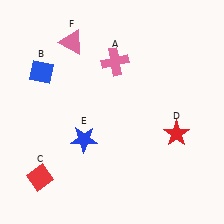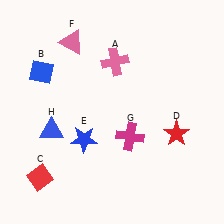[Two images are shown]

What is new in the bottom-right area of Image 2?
A magenta cross (G) was added in the bottom-right area of Image 2.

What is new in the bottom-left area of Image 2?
A blue triangle (H) was added in the bottom-left area of Image 2.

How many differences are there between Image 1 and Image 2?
There are 2 differences between the two images.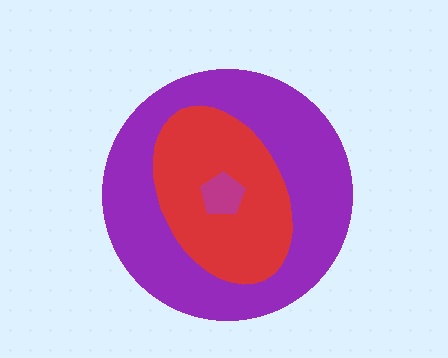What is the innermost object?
The magenta pentagon.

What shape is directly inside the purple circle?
The red ellipse.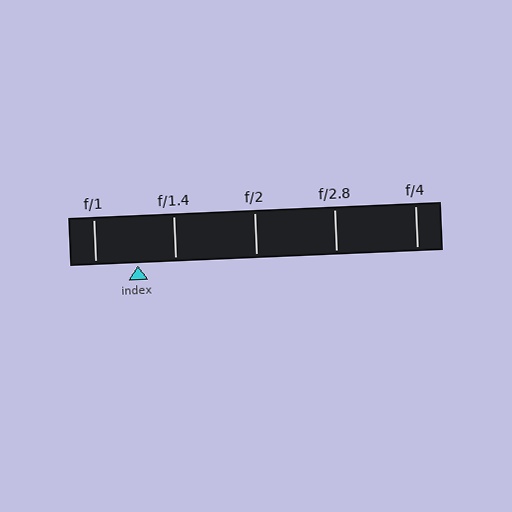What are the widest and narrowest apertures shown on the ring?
The widest aperture shown is f/1 and the narrowest is f/4.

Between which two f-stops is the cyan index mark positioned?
The index mark is between f/1 and f/1.4.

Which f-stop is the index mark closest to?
The index mark is closest to f/1.4.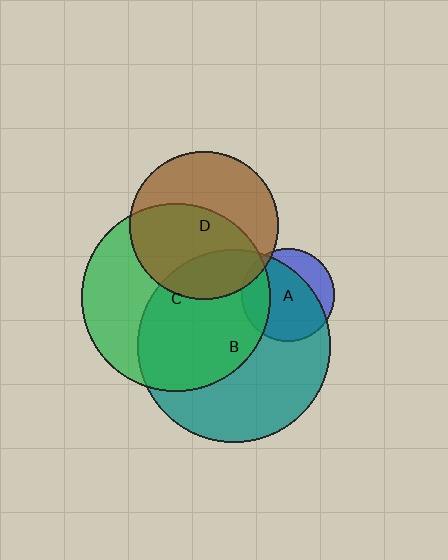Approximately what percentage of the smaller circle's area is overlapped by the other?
Approximately 55%.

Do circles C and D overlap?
Yes.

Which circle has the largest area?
Circle B (teal).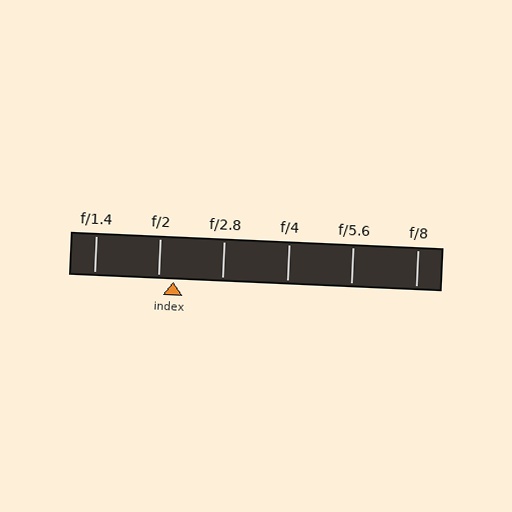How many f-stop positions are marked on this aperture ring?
There are 6 f-stop positions marked.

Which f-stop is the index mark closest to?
The index mark is closest to f/2.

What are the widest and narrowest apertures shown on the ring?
The widest aperture shown is f/1.4 and the narrowest is f/8.